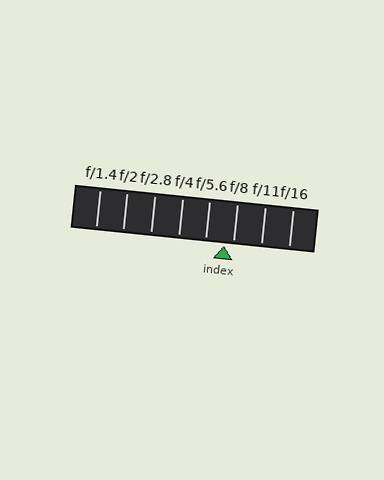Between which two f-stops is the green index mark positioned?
The index mark is between f/5.6 and f/8.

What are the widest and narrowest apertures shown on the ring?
The widest aperture shown is f/1.4 and the narrowest is f/16.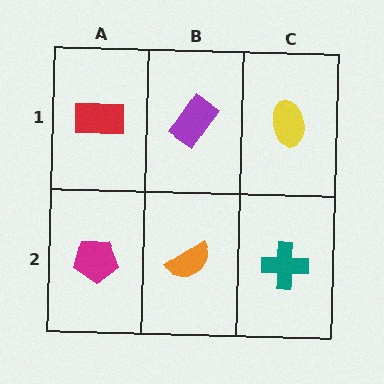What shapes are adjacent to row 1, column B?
An orange semicircle (row 2, column B), a red rectangle (row 1, column A), a yellow ellipse (row 1, column C).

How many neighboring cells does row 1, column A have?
2.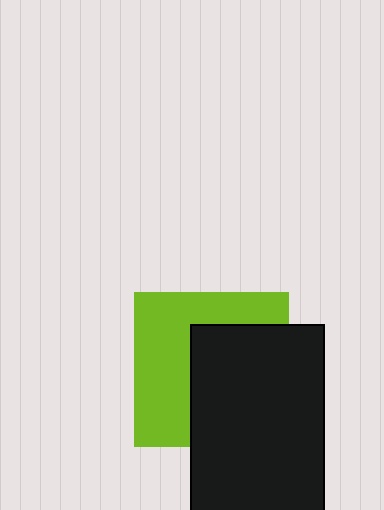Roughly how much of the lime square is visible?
About half of it is visible (roughly 49%).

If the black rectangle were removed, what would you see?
You would see the complete lime square.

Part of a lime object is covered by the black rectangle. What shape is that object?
It is a square.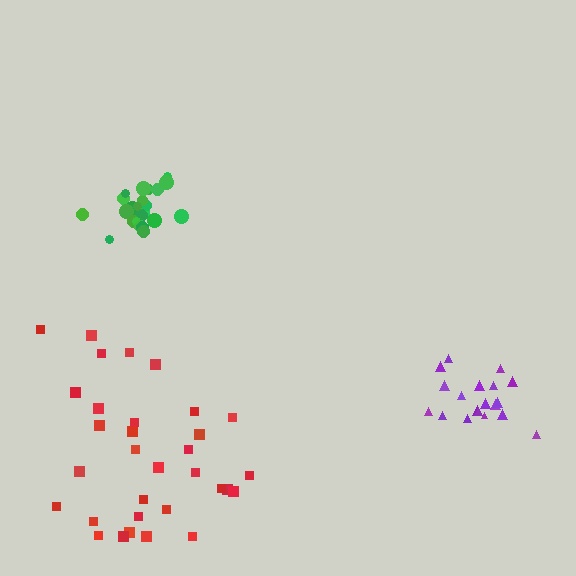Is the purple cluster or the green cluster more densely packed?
Green.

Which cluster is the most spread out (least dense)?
Red.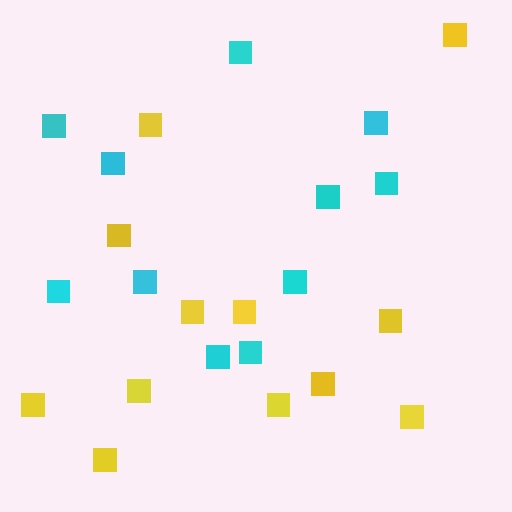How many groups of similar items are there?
There are 2 groups: one group of yellow squares (12) and one group of cyan squares (11).